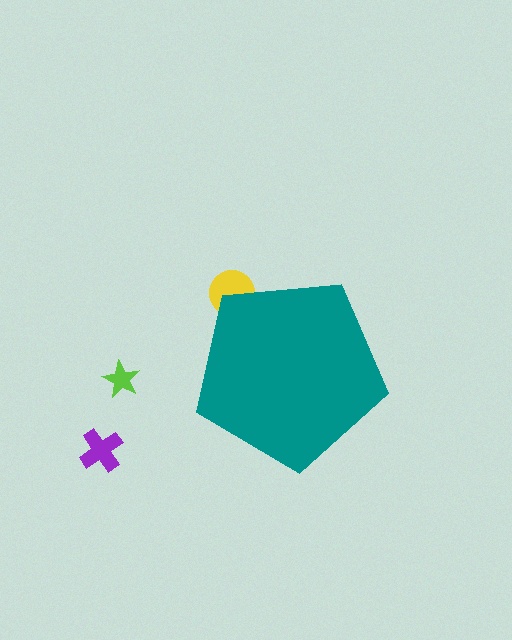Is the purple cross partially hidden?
No, the purple cross is fully visible.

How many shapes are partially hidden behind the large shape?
1 shape is partially hidden.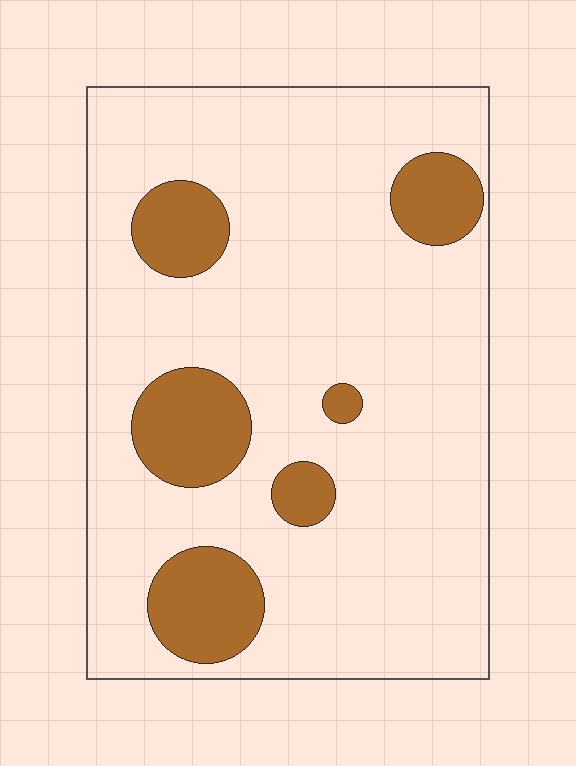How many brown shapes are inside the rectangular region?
6.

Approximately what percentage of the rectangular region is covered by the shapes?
Approximately 15%.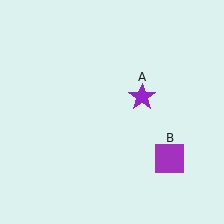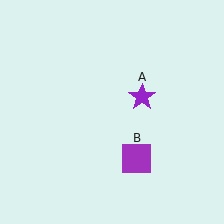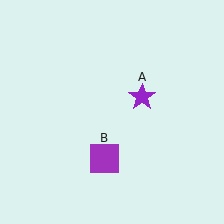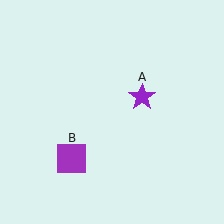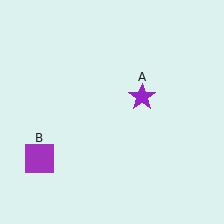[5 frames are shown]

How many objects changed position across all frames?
1 object changed position: purple square (object B).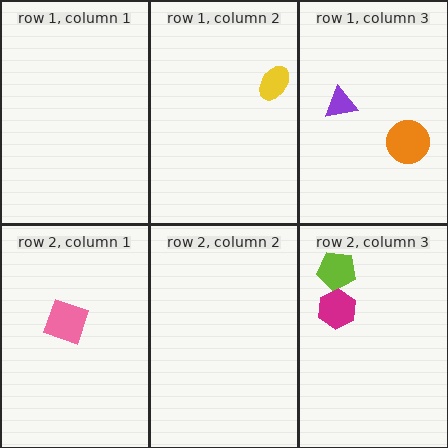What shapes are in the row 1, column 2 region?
The yellow ellipse.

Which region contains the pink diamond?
The row 2, column 1 region.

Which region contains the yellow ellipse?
The row 1, column 2 region.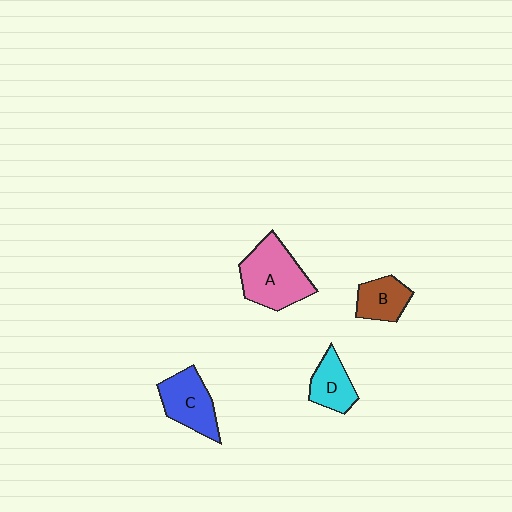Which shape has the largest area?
Shape A (pink).